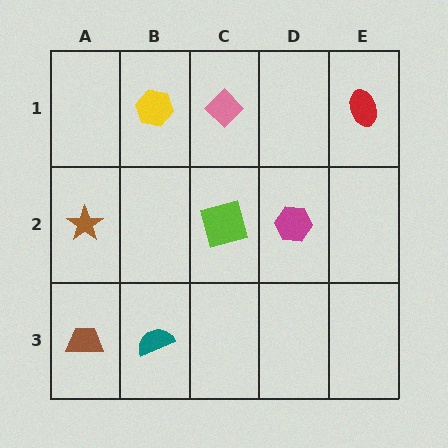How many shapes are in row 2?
3 shapes.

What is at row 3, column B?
A teal semicircle.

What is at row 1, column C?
A pink diamond.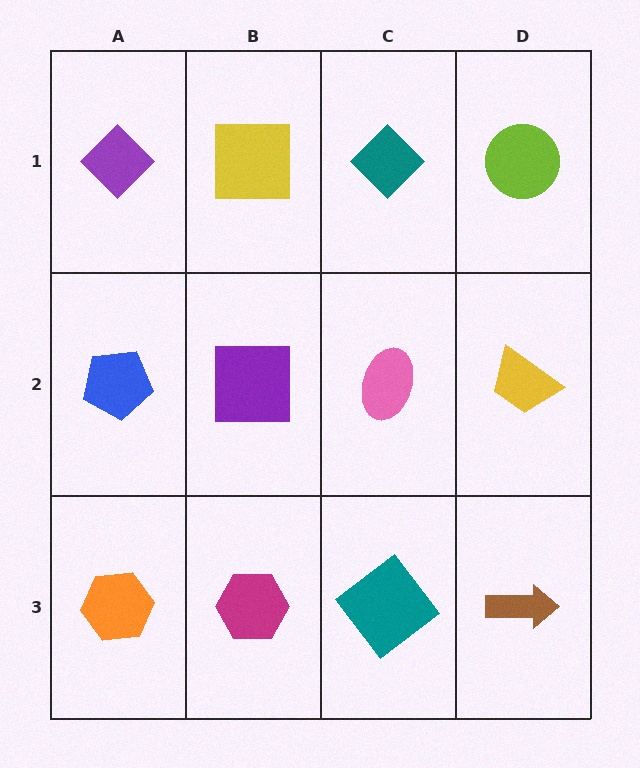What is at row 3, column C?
A teal diamond.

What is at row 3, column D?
A brown arrow.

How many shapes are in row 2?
4 shapes.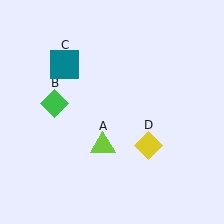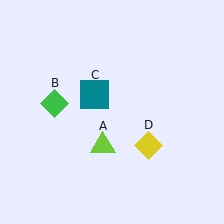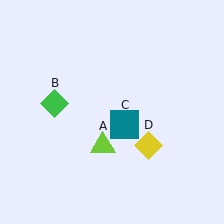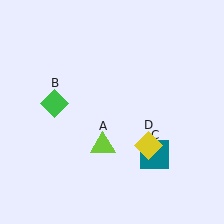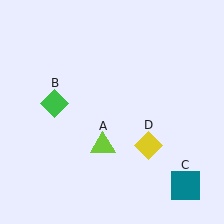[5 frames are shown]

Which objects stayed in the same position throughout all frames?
Lime triangle (object A) and green diamond (object B) and yellow diamond (object D) remained stationary.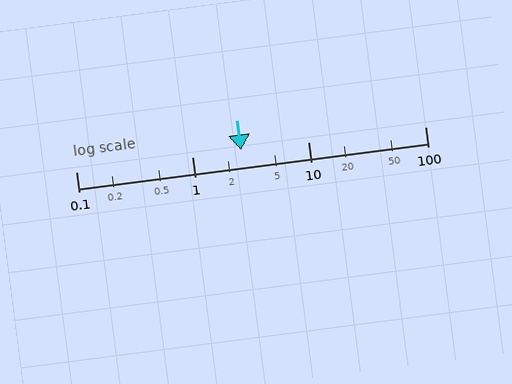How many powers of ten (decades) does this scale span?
The scale spans 3 decades, from 0.1 to 100.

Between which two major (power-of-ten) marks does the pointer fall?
The pointer is between 1 and 10.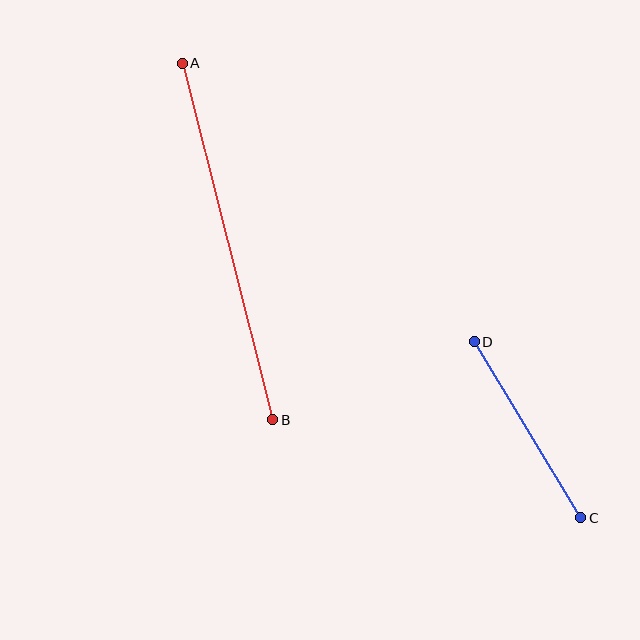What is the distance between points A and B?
The distance is approximately 368 pixels.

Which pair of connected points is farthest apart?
Points A and B are farthest apart.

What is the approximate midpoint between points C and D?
The midpoint is at approximately (527, 430) pixels.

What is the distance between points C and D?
The distance is approximately 206 pixels.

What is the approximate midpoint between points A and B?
The midpoint is at approximately (227, 241) pixels.